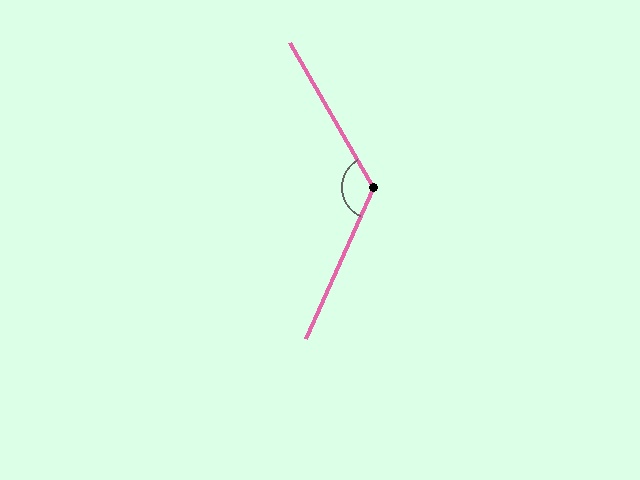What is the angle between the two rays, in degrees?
Approximately 126 degrees.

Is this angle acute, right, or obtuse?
It is obtuse.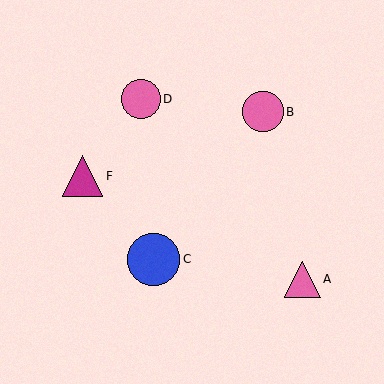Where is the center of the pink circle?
The center of the pink circle is at (141, 99).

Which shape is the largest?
The blue circle (labeled C) is the largest.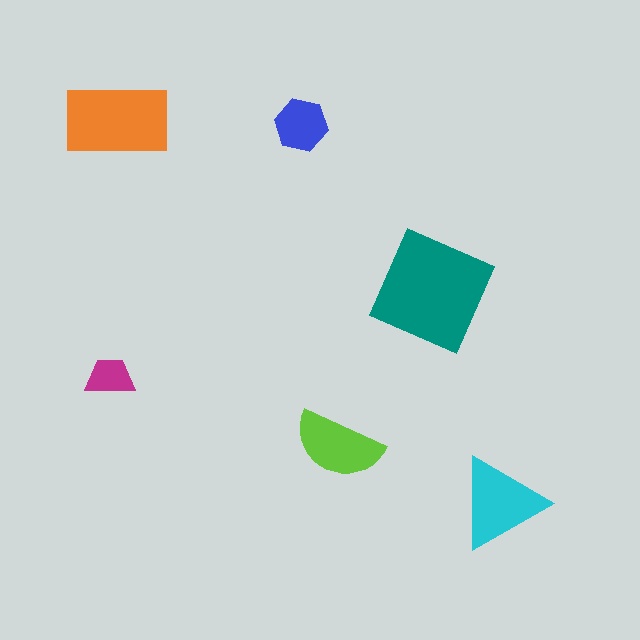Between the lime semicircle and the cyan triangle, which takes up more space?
The cyan triangle.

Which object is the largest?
The teal square.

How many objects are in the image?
There are 6 objects in the image.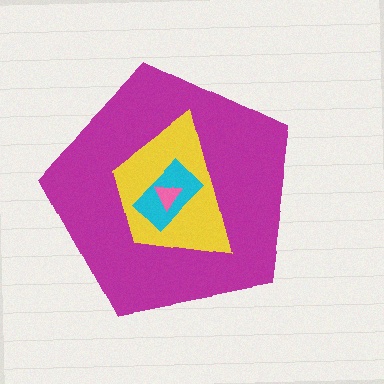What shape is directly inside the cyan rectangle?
The pink triangle.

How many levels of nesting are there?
4.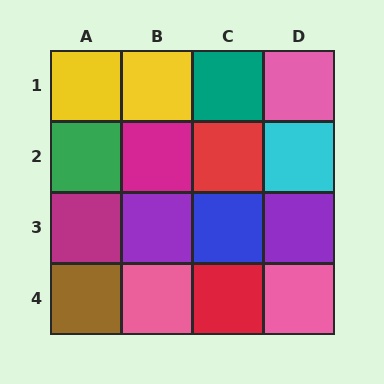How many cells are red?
2 cells are red.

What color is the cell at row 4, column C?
Red.